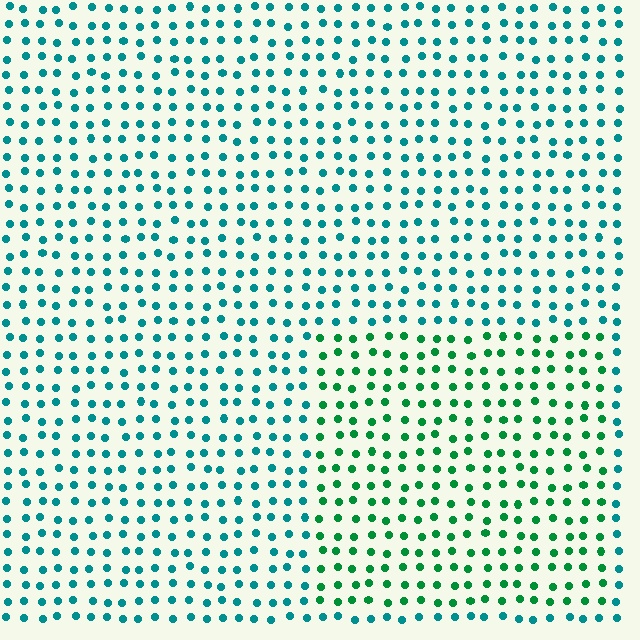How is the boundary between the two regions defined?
The boundary is defined purely by a slight shift in hue (about 37 degrees). Spacing, size, and orientation are identical on both sides.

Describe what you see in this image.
The image is filled with small teal elements in a uniform arrangement. A rectangle-shaped region is visible where the elements are tinted to a slightly different hue, forming a subtle color boundary.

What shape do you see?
I see a rectangle.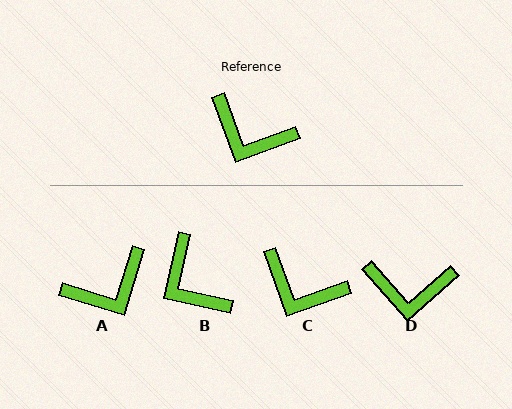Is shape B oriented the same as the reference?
No, it is off by about 32 degrees.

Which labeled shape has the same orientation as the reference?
C.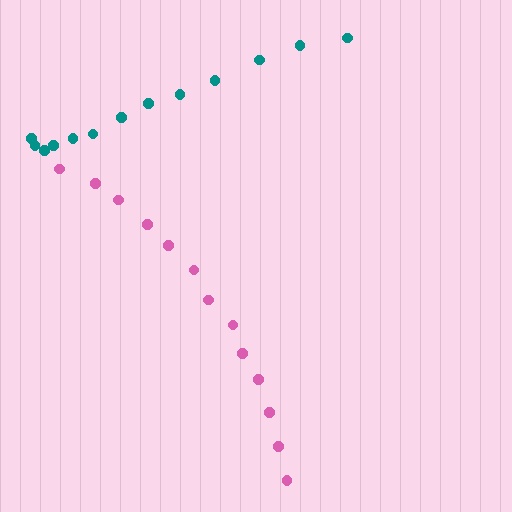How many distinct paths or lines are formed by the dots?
There are 2 distinct paths.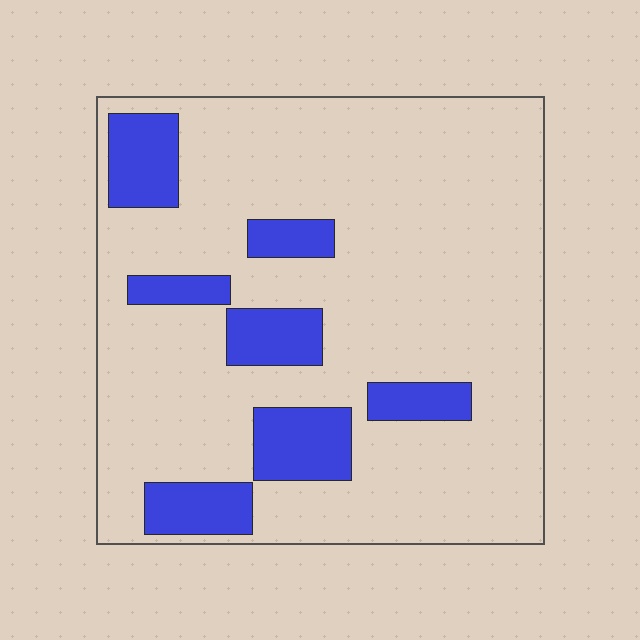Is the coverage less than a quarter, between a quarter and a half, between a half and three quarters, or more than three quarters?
Less than a quarter.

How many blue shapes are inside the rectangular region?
7.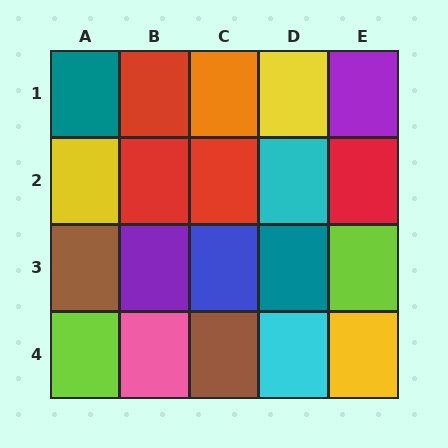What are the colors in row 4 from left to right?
Lime, pink, brown, cyan, yellow.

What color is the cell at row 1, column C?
Orange.